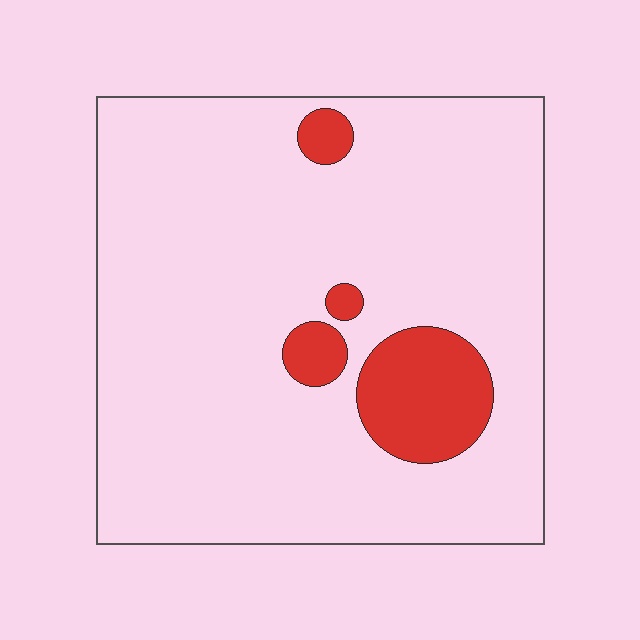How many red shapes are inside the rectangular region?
4.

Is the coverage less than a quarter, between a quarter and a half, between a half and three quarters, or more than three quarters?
Less than a quarter.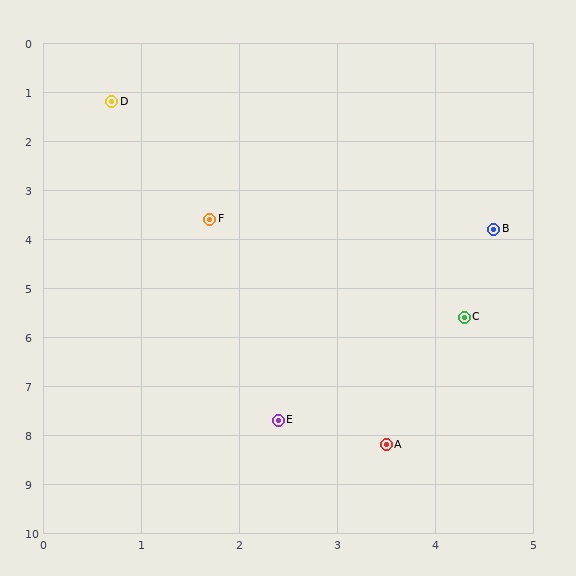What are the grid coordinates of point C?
Point C is at approximately (4.3, 5.6).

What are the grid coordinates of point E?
Point E is at approximately (2.4, 7.7).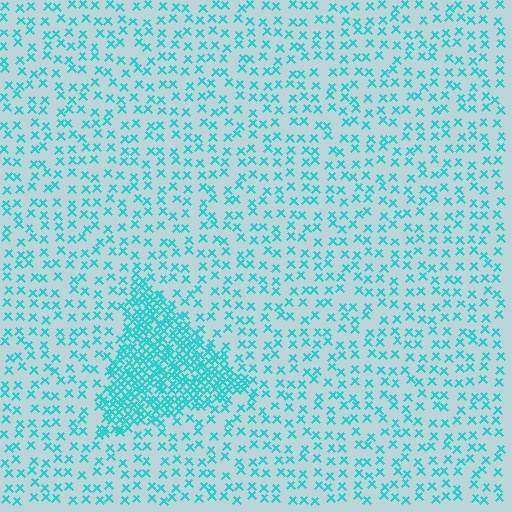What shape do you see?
I see a triangle.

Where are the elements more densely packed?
The elements are more densely packed inside the triangle boundary.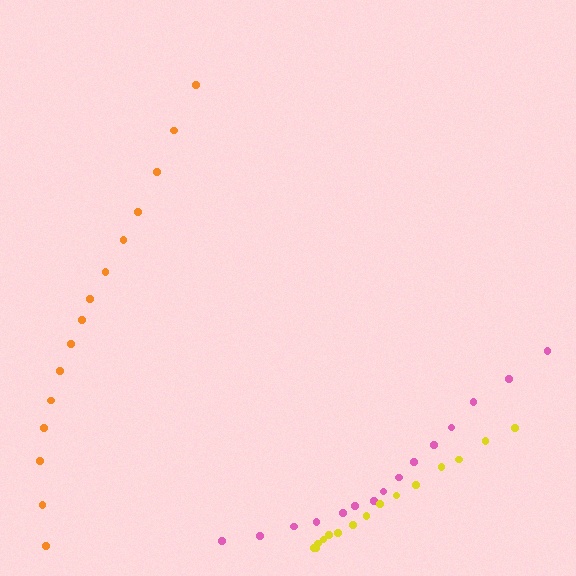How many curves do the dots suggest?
There are 3 distinct paths.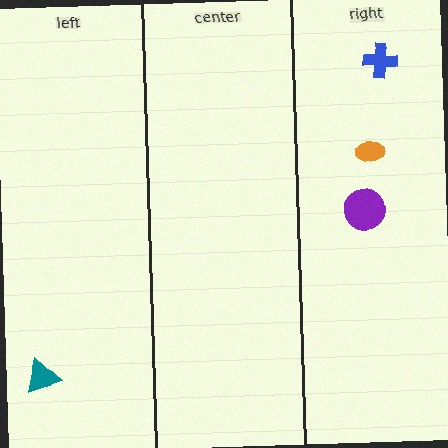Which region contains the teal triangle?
The left region.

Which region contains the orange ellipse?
The right region.